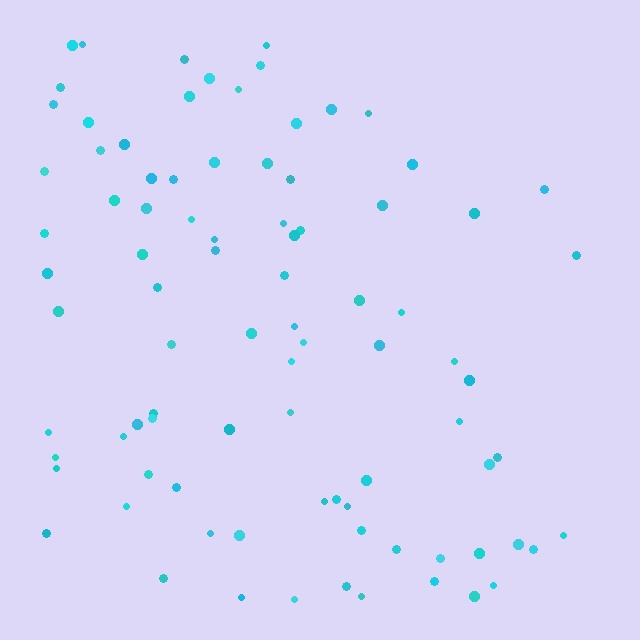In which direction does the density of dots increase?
From right to left, with the left side densest.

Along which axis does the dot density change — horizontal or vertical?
Horizontal.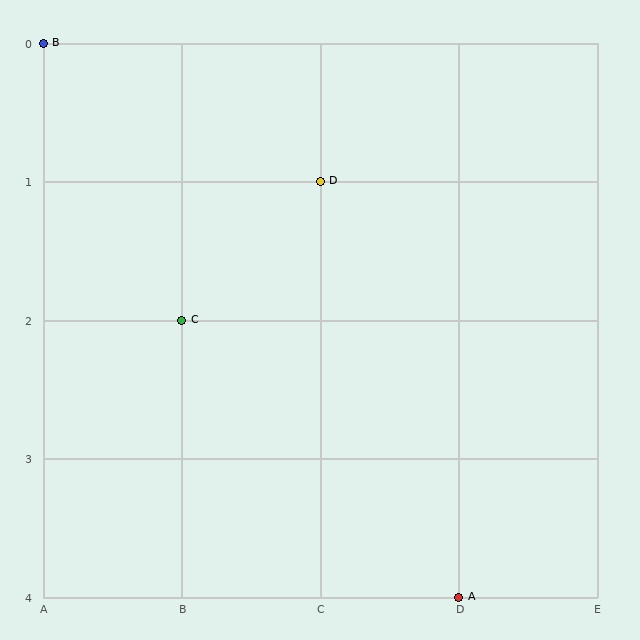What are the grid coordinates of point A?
Point A is at grid coordinates (D, 4).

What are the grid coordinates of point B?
Point B is at grid coordinates (A, 0).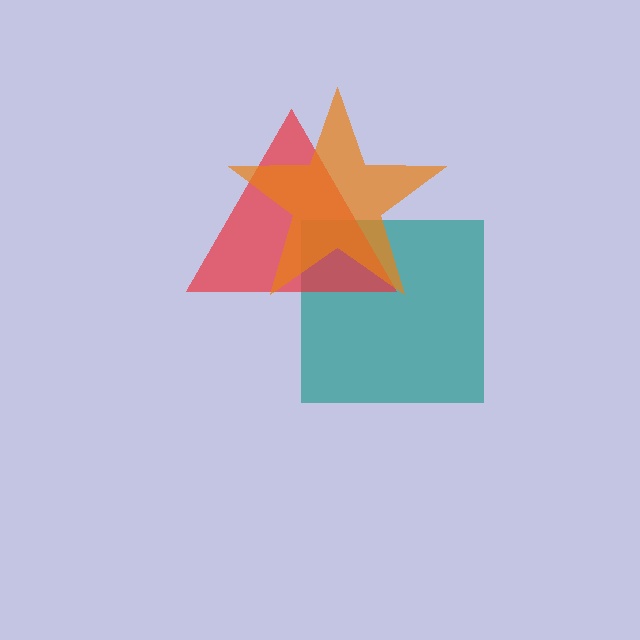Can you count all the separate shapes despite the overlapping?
Yes, there are 3 separate shapes.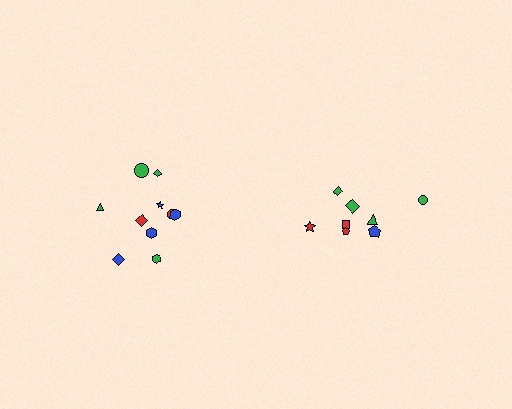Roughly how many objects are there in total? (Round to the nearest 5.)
Roughly 20 objects in total.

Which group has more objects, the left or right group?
The left group.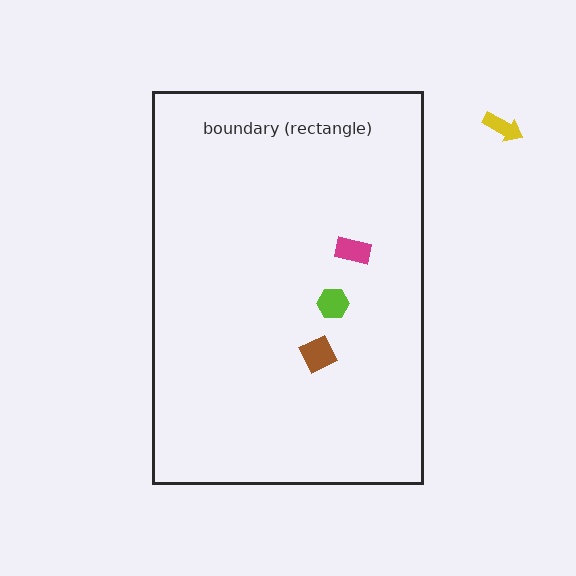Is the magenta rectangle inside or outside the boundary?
Inside.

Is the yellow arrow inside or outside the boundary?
Outside.